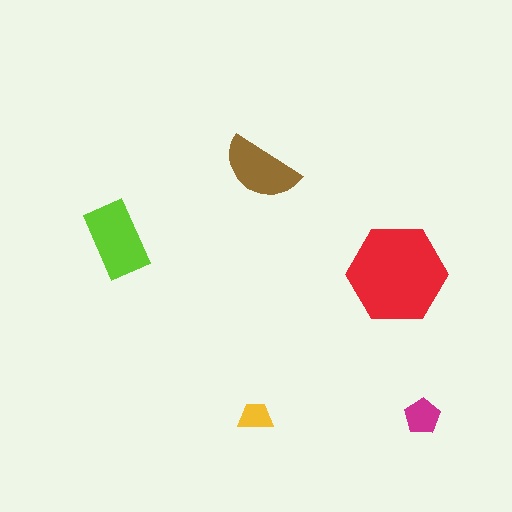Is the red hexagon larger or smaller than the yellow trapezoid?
Larger.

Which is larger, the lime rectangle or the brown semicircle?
The lime rectangle.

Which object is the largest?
The red hexagon.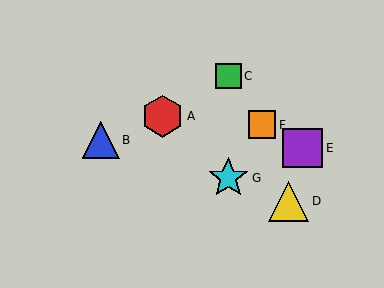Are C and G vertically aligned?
Yes, both are at x≈228.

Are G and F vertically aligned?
No, G is at x≈228 and F is at x≈262.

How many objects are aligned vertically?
2 objects (C, G) are aligned vertically.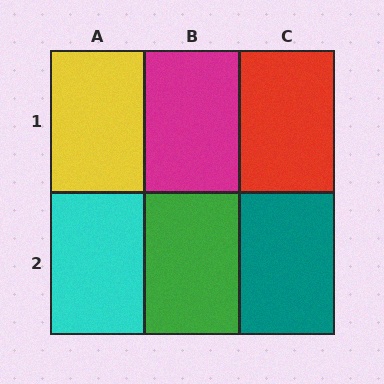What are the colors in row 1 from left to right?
Yellow, magenta, red.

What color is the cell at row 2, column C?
Teal.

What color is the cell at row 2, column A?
Cyan.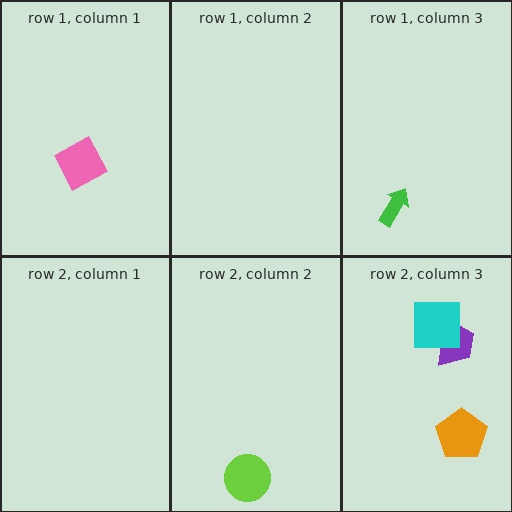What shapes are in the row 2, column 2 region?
The lime circle.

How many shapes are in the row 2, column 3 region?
3.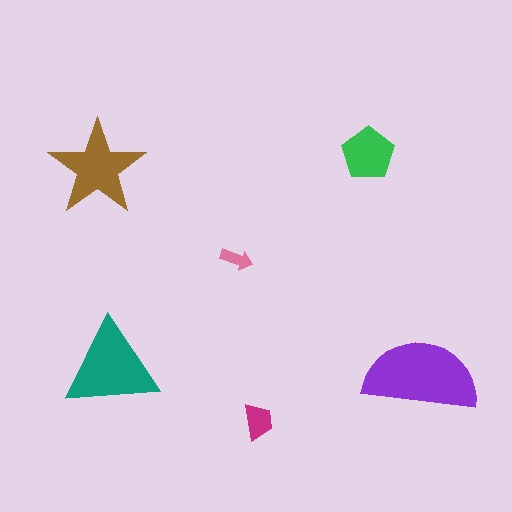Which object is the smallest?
The pink arrow.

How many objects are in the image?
There are 6 objects in the image.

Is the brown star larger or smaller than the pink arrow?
Larger.